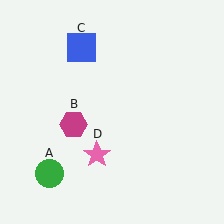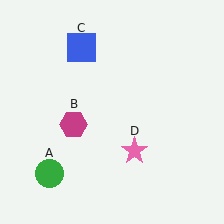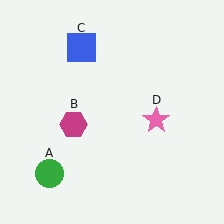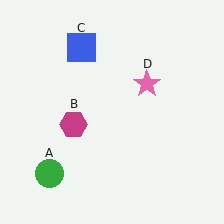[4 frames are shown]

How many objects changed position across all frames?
1 object changed position: pink star (object D).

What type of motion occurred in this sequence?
The pink star (object D) rotated counterclockwise around the center of the scene.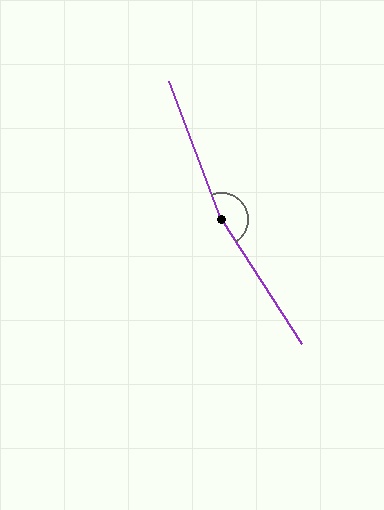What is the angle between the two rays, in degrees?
Approximately 168 degrees.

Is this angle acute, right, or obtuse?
It is obtuse.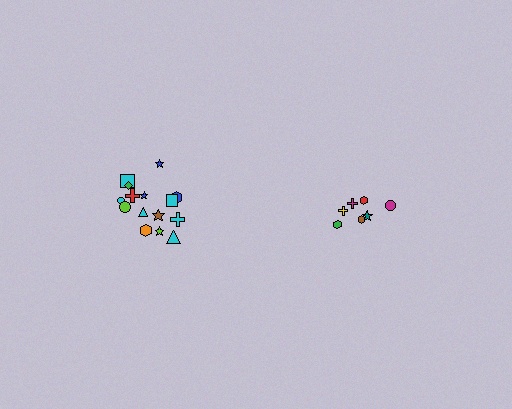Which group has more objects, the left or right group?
The left group.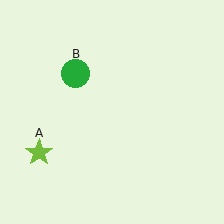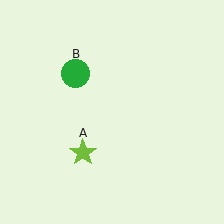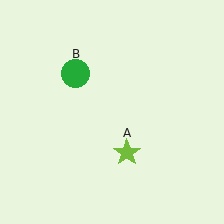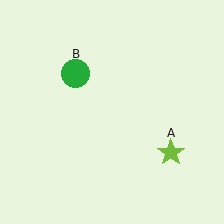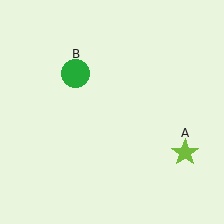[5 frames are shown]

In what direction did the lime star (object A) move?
The lime star (object A) moved right.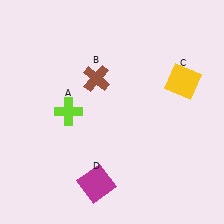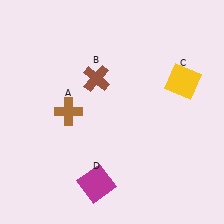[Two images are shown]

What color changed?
The cross (A) changed from lime in Image 1 to brown in Image 2.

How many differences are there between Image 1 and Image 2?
There is 1 difference between the two images.